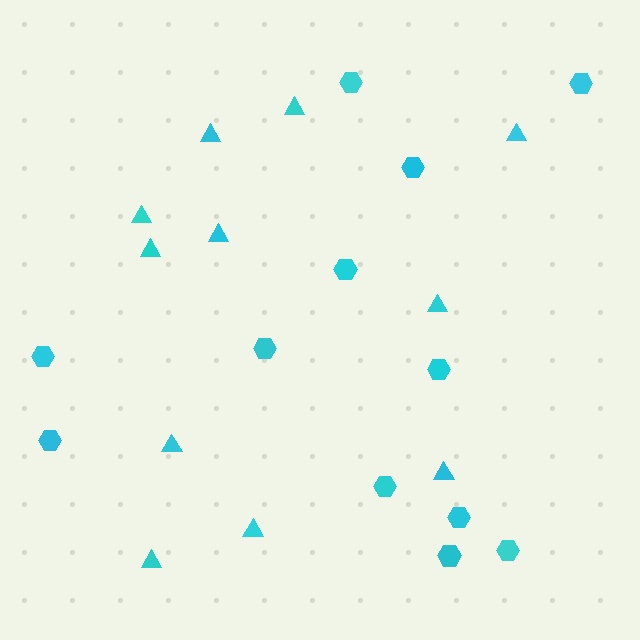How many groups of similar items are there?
There are 2 groups: one group of triangles (11) and one group of hexagons (12).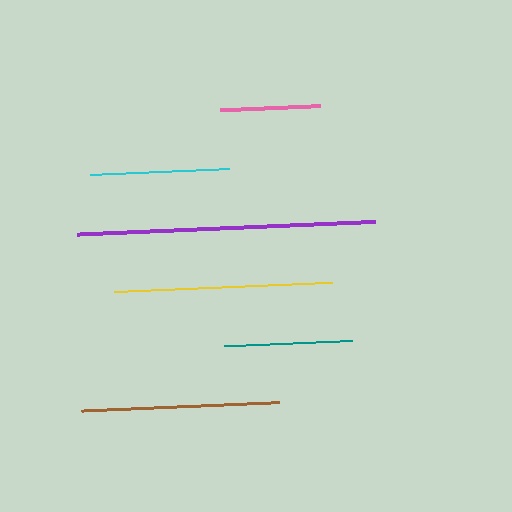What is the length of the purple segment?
The purple segment is approximately 298 pixels long.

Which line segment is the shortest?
The pink line is the shortest at approximately 100 pixels.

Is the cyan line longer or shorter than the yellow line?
The yellow line is longer than the cyan line.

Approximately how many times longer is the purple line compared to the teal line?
The purple line is approximately 2.3 times the length of the teal line.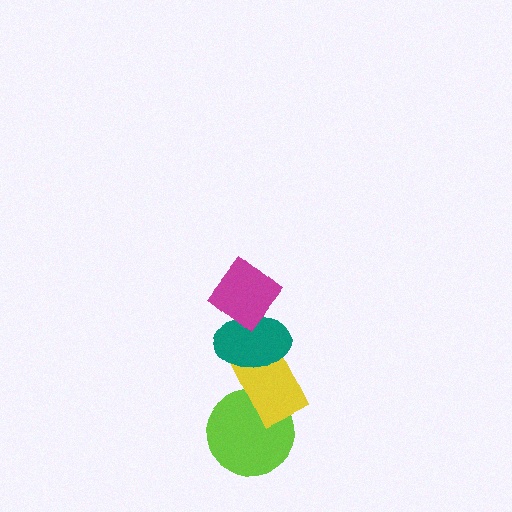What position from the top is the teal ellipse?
The teal ellipse is 2nd from the top.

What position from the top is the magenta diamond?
The magenta diamond is 1st from the top.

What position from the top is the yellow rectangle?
The yellow rectangle is 3rd from the top.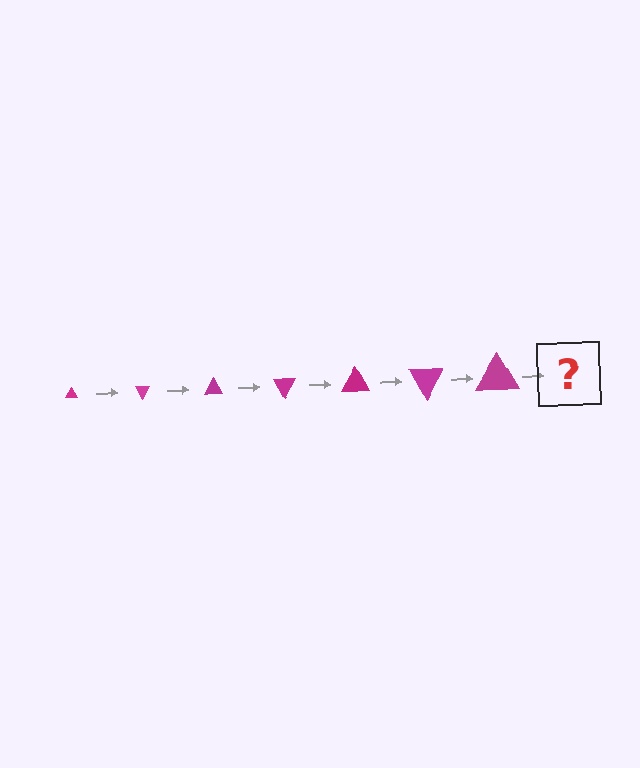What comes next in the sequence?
The next element should be a triangle, larger than the previous one and rotated 420 degrees from the start.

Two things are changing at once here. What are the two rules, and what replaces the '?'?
The two rules are that the triangle grows larger each step and it rotates 60 degrees each step. The '?' should be a triangle, larger than the previous one and rotated 420 degrees from the start.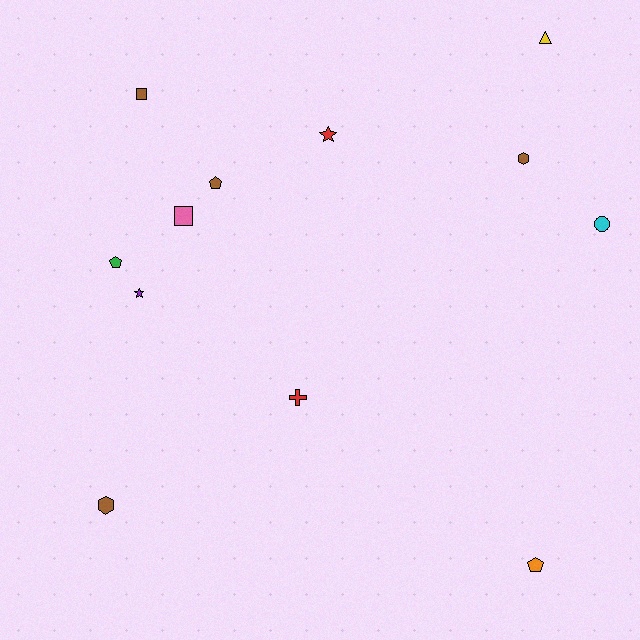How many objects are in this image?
There are 12 objects.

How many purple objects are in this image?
There is 1 purple object.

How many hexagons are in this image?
There are 2 hexagons.